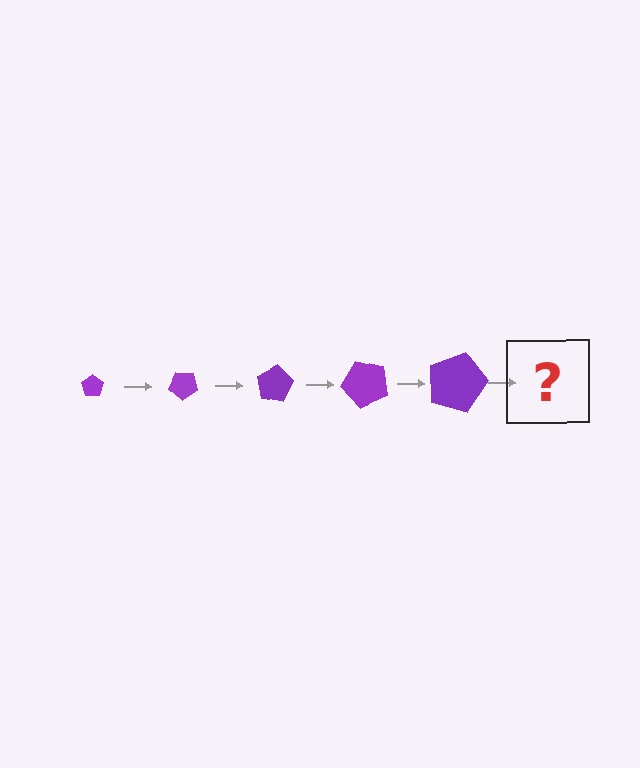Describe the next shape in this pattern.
It should be a pentagon, larger than the previous one and rotated 200 degrees from the start.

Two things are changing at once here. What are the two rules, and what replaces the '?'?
The two rules are that the pentagon grows larger each step and it rotates 40 degrees each step. The '?' should be a pentagon, larger than the previous one and rotated 200 degrees from the start.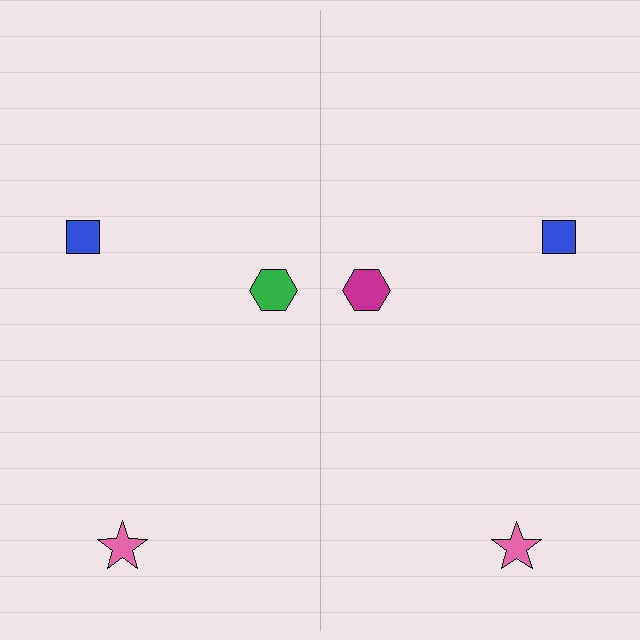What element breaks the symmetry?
The magenta hexagon on the right side breaks the symmetry — its mirror counterpart is green.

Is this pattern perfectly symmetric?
No, the pattern is not perfectly symmetric. The magenta hexagon on the right side breaks the symmetry — its mirror counterpart is green.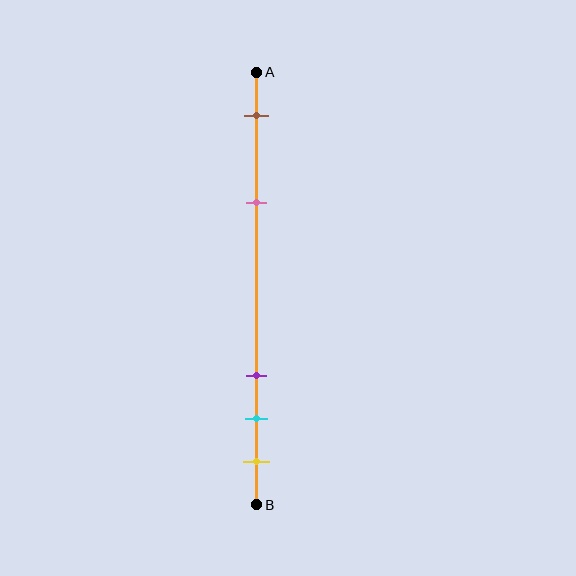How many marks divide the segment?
There are 5 marks dividing the segment.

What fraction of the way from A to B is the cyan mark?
The cyan mark is approximately 80% (0.8) of the way from A to B.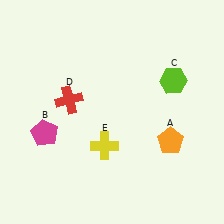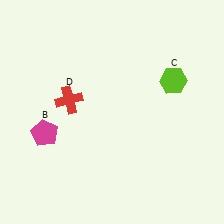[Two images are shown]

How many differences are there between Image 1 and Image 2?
There are 2 differences between the two images.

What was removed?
The orange pentagon (A), the yellow cross (E) were removed in Image 2.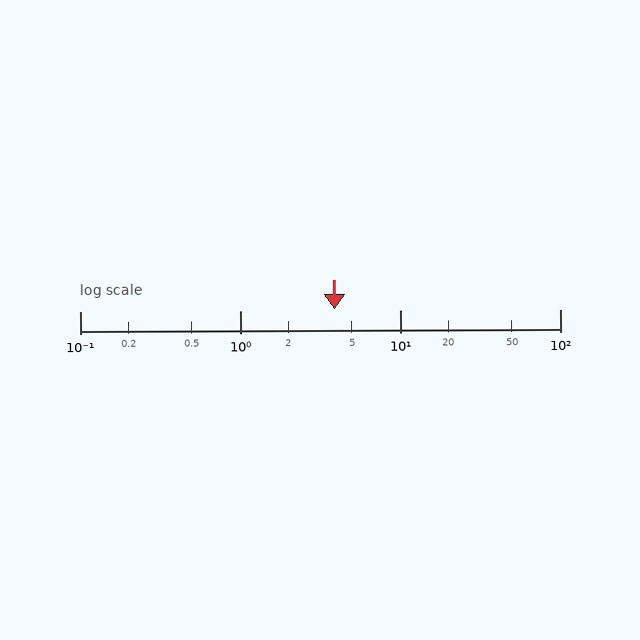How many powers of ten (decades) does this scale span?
The scale spans 3 decades, from 0.1 to 100.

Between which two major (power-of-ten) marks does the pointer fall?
The pointer is between 1 and 10.